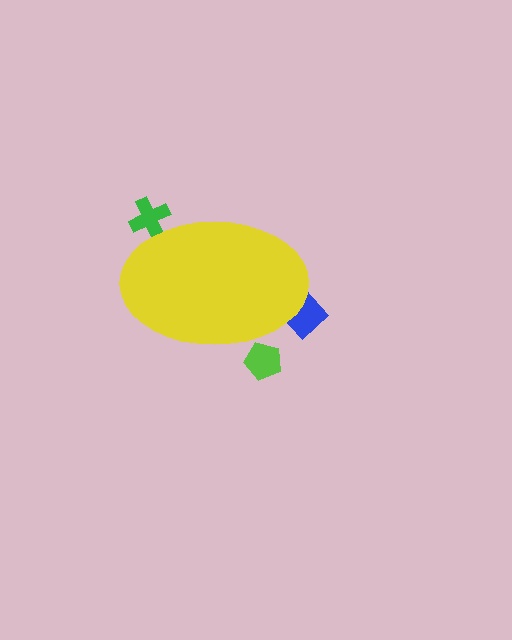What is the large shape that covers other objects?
A yellow ellipse.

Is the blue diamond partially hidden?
Yes, the blue diamond is partially hidden behind the yellow ellipse.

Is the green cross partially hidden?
Yes, the green cross is partially hidden behind the yellow ellipse.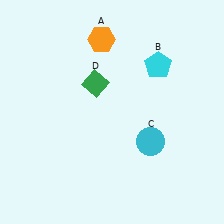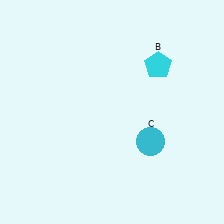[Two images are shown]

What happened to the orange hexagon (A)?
The orange hexagon (A) was removed in Image 2. It was in the top-left area of Image 1.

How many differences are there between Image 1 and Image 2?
There are 2 differences between the two images.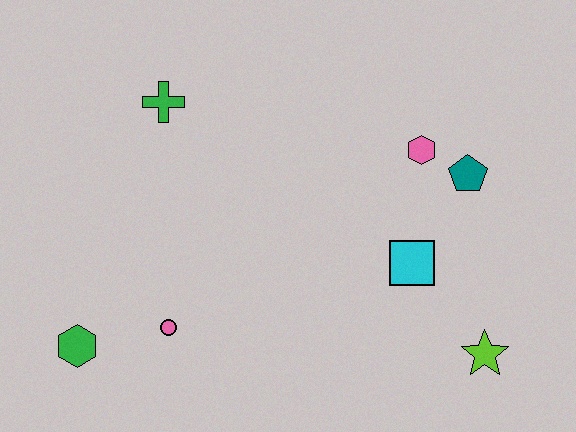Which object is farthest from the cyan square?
The green hexagon is farthest from the cyan square.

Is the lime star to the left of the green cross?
No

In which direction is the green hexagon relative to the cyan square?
The green hexagon is to the left of the cyan square.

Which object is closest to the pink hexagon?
The teal pentagon is closest to the pink hexagon.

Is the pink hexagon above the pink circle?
Yes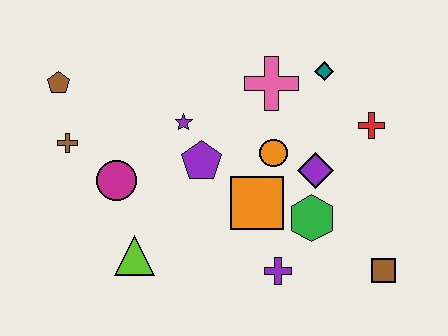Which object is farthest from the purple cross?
The brown pentagon is farthest from the purple cross.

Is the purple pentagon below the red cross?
Yes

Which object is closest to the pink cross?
The teal diamond is closest to the pink cross.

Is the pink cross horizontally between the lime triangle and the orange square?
No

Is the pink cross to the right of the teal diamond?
No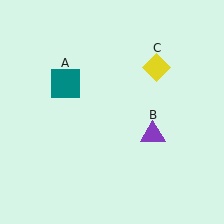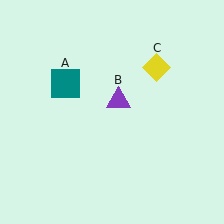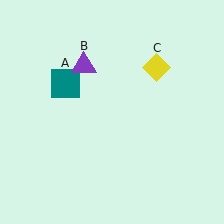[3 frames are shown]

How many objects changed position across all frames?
1 object changed position: purple triangle (object B).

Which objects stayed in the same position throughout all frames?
Teal square (object A) and yellow diamond (object C) remained stationary.